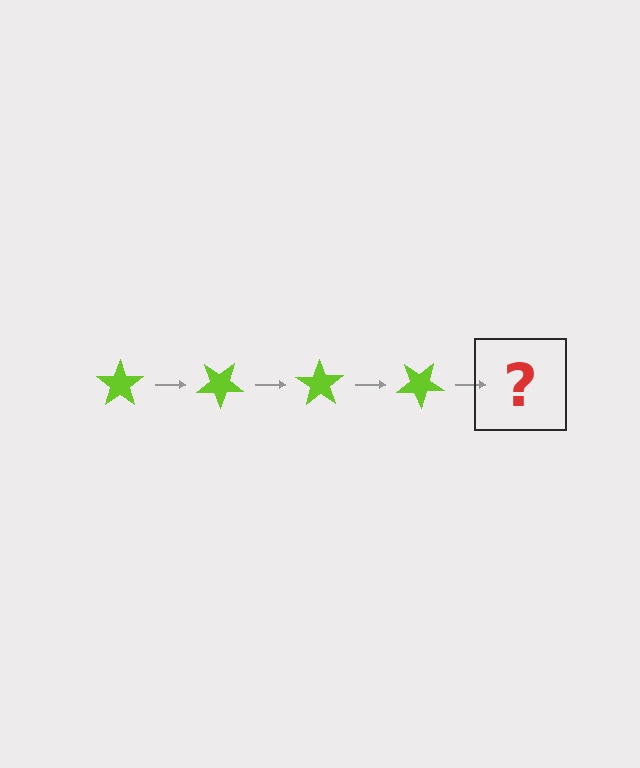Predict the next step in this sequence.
The next step is a lime star rotated 140 degrees.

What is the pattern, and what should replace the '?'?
The pattern is that the star rotates 35 degrees each step. The '?' should be a lime star rotated 140 degrees.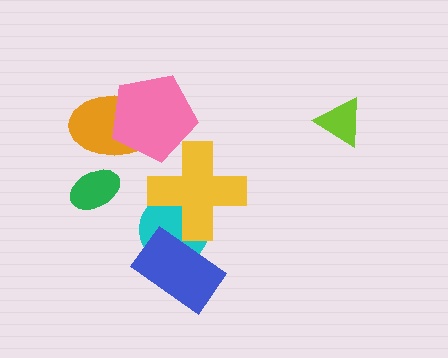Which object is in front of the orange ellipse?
The pink pentagon is in front of the orange ellipse.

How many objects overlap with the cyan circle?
2 objects overlap with the cyan circle.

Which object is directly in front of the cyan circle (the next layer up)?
The blue rectangle is directly in front of the cyan circle.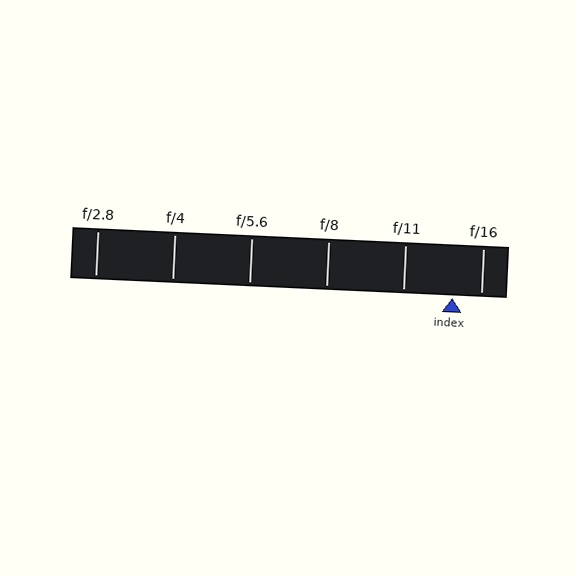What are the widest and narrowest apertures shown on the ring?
The widest aperture shown is f/2.8 and the narrowest is f/16.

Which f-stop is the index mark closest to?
The index mark is closest to f/16.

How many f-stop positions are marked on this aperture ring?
There are 6 f-stop positions marked.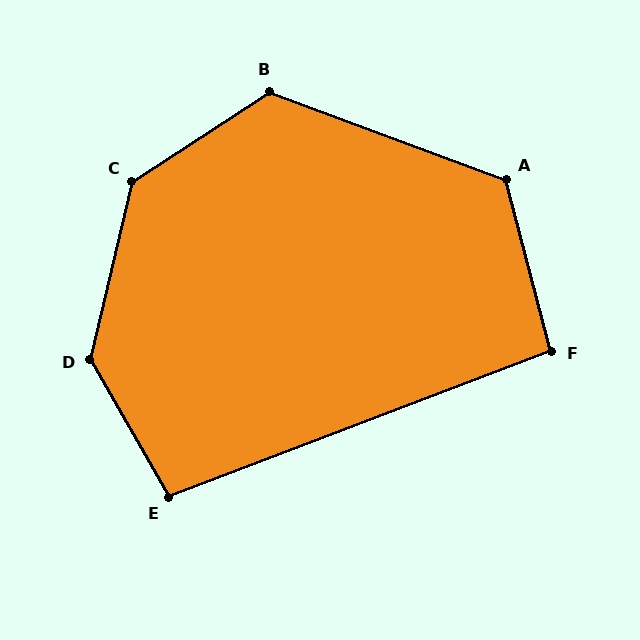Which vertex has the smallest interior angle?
F, at approximately 96 degrees.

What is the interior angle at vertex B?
Approximately 127 degrees (obtuse).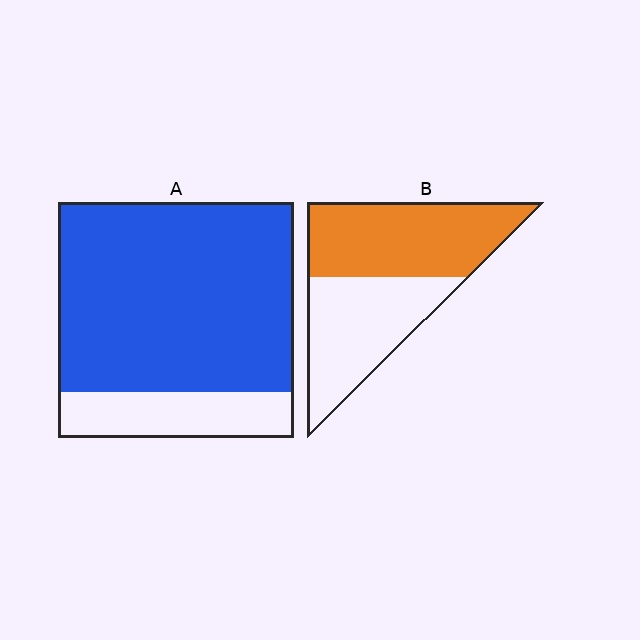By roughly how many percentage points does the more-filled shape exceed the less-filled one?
By roughly 25 percentage points (A over B).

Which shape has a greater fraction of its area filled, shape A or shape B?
Shape A.